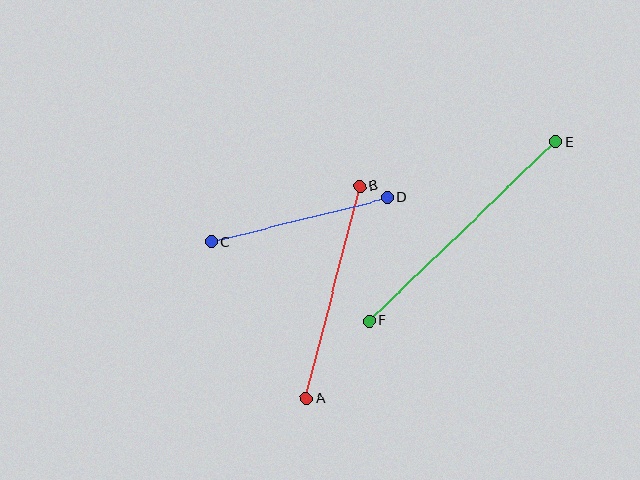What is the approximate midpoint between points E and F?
The midpoint is at approximately (462, 231) pixels.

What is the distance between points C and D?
The distance is approximately 181 pixels.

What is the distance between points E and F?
The distance is approximately 259 pixels.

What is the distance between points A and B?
The distance is approximately 219 pixels.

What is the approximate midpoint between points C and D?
The midpoint is at approximately (299, 220) pixels.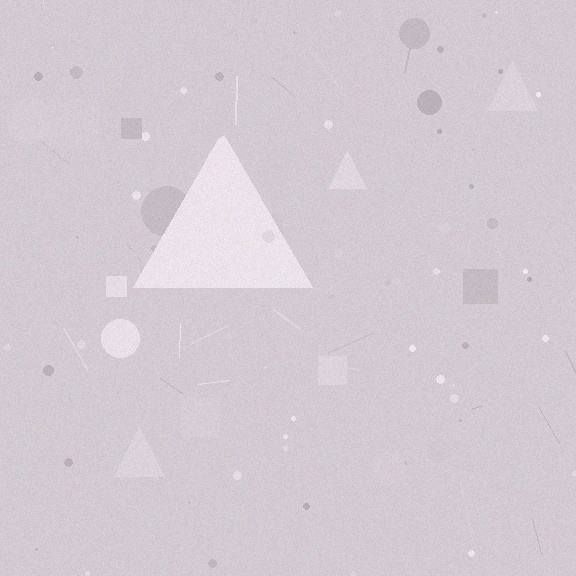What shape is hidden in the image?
A triangle is hidden in the image.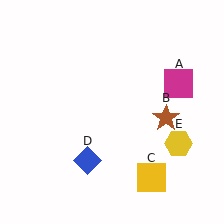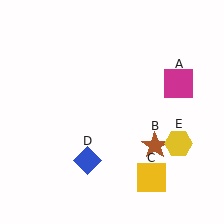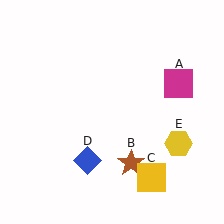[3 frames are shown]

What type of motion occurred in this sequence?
The brown star (object B) rotated clockwise around the center of the scene.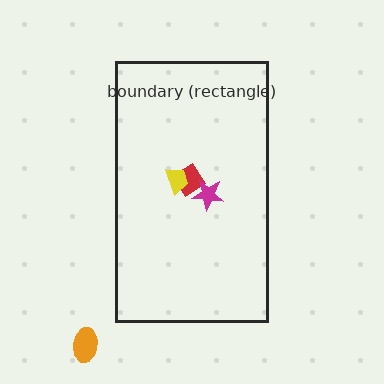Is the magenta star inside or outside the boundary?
Inside.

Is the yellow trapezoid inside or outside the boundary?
Inside.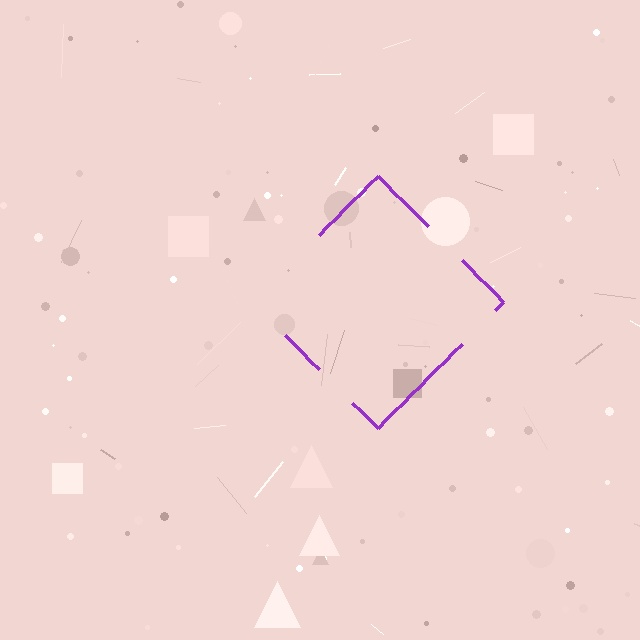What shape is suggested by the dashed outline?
The dashed outline suggests a diamond.